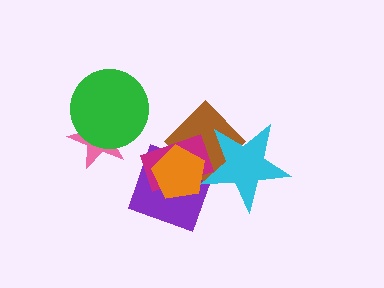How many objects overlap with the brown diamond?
4 objects overlap with the brown diamond.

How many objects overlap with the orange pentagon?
4 objects overlap with the orange pentagon.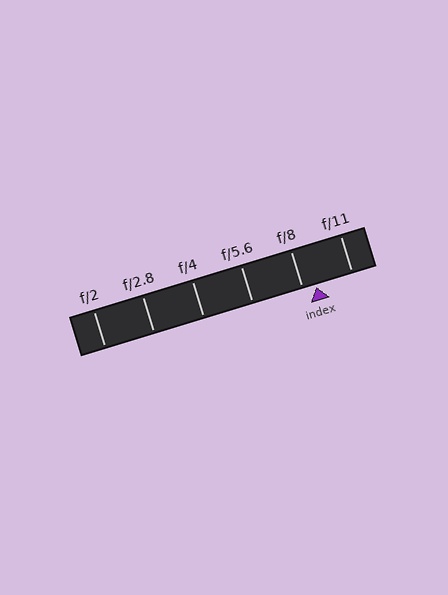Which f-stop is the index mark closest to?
The index mark is closest to f/8.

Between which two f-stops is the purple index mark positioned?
The index mark is between f/8 and f/11.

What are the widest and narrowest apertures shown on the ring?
The widest aperture shown is f/2 and the narrowest is f/11.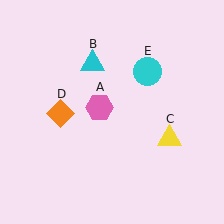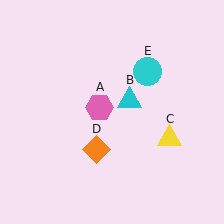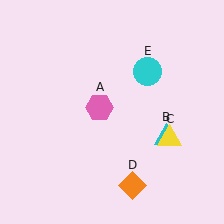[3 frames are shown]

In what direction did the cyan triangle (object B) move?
The cyan triangle (object B) moved down and to the right.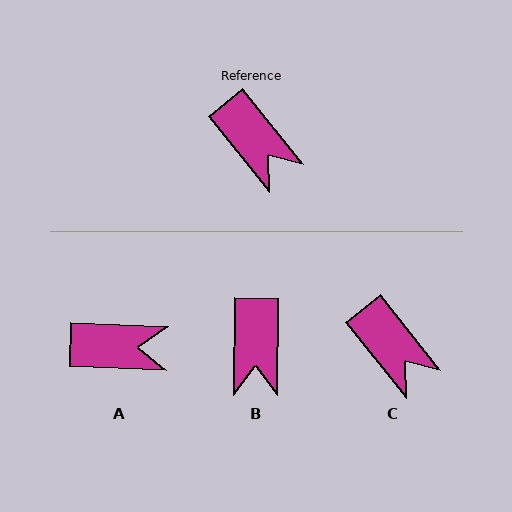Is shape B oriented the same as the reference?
No, it is off by about 39 degrees.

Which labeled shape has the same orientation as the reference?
C.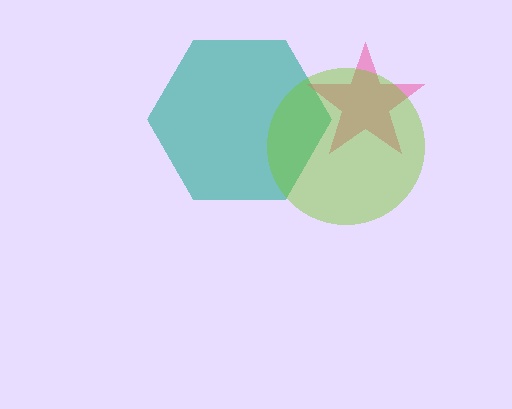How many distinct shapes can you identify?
There are 3 distinct shapes: a teal hexagon, a pink star, a lime circle.